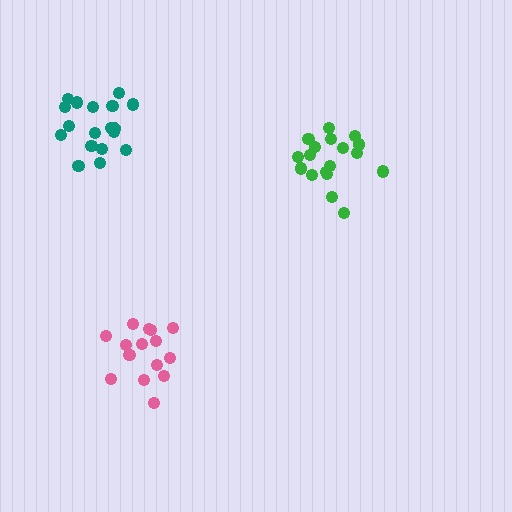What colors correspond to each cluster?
The clusters are colored: pink, teal, green.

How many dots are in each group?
Group 1: 15 dots, Group 2: 18 dots, Group 3: 18 dots (51 total).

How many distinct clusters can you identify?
There are 3 distinct clusters.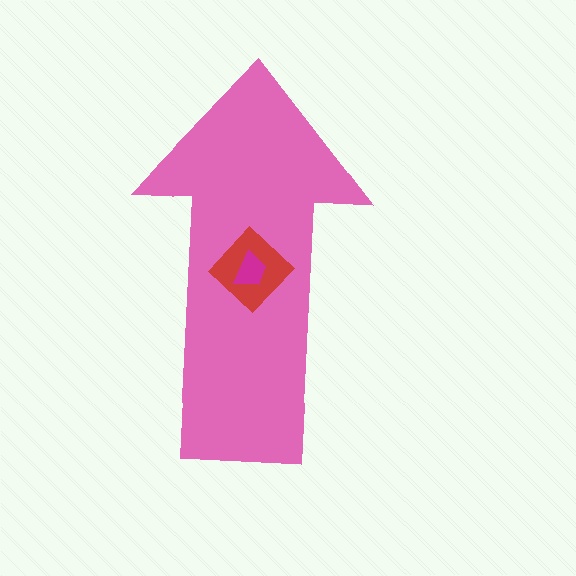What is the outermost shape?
The pink arrow.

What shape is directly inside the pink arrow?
The red diamond.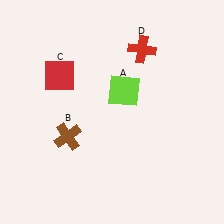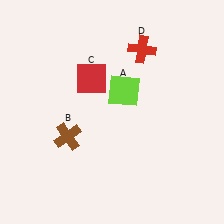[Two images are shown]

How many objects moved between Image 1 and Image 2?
1 object moved between the two images.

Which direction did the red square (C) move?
The red square (C) moved right.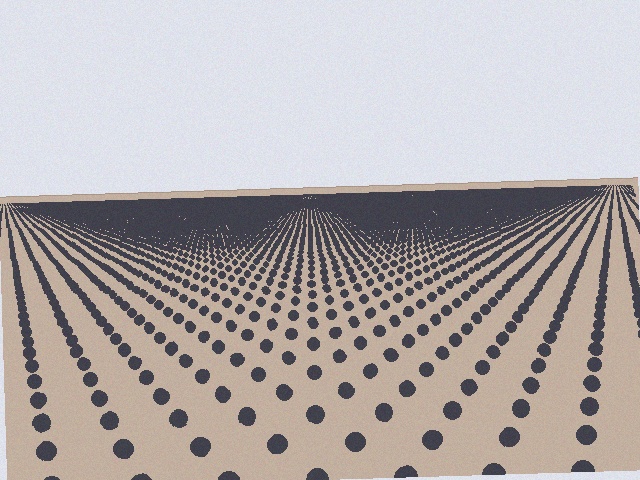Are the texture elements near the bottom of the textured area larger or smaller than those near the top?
Larger. Near the bottom, elements are closer to the viewer and appear at a bigger on-screen size.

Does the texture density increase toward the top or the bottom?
Density increases toward the top.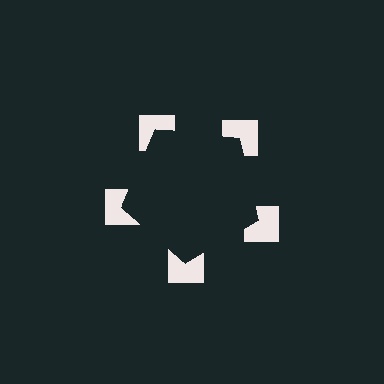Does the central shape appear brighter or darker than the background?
It typically appears slightly darker than the background, even though no actual brightness change is drawn.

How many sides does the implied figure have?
5 sides.